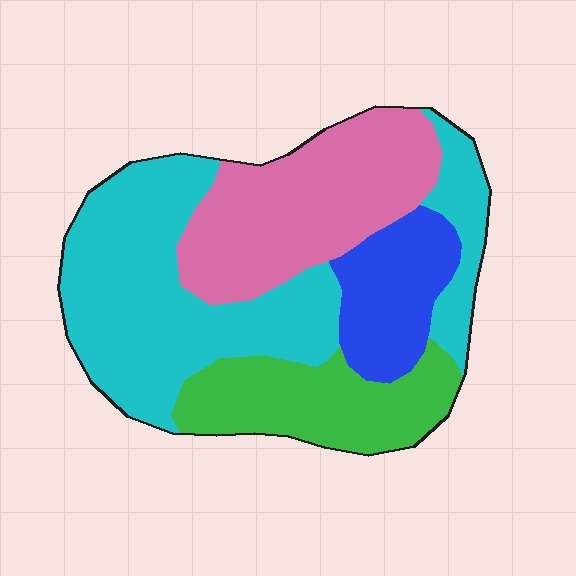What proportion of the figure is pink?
Pink covers 27% of the figure.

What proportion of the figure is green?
Green covers roughly 20% of the figure.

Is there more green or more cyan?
Cyan.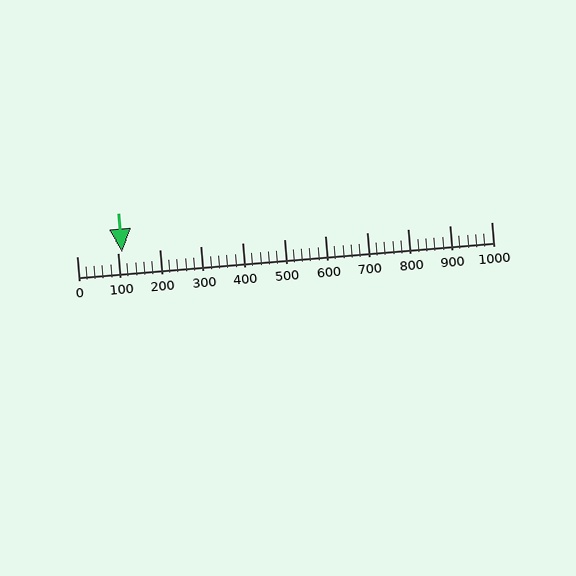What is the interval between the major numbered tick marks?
The major tick marks are spaced 100 units apart.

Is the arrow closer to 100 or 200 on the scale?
The arrow is closer to 100.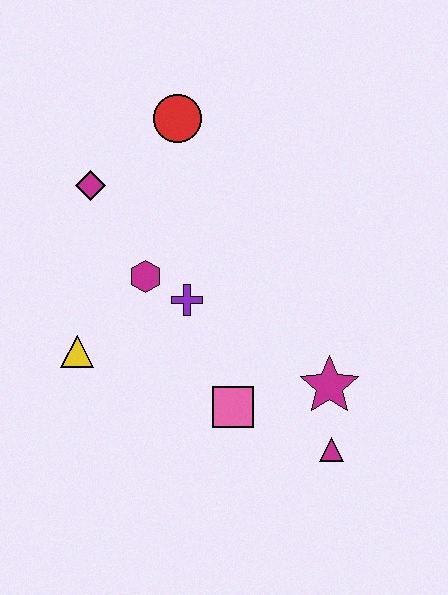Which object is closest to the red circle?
The magenta diamond is closest to the red circle.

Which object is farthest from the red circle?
The magenta triangle is farthest from the red circle.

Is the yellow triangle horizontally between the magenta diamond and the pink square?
No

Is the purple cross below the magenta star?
No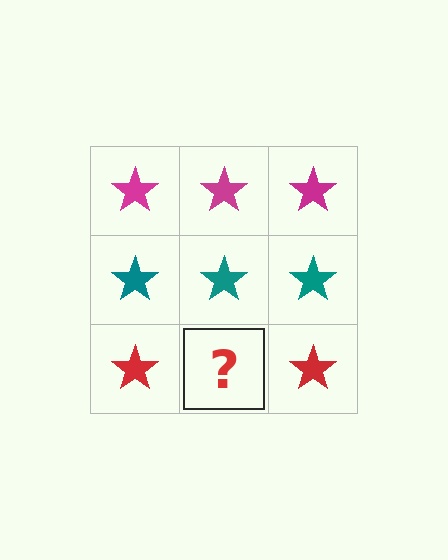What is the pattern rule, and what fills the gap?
The rule is that each row has a consistent color. The gap should be filled with a red star.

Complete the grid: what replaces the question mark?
The question mark should be replaced with a red star.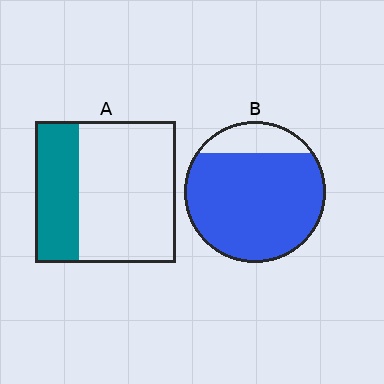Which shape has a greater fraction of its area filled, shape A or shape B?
Shape B.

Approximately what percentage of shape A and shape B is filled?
A is approximately 30% and B is approximately 85%.